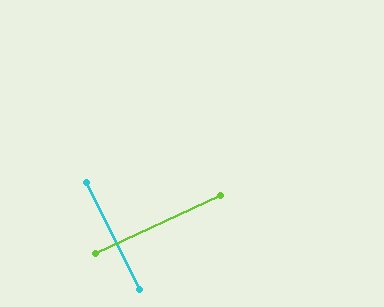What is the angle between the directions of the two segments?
Approximately 89 degrees.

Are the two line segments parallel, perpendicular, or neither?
Perpendicular — they meet at approximately 89°.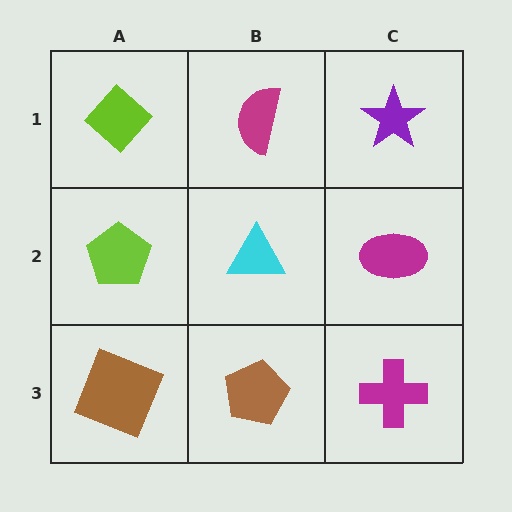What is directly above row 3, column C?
A magenta ellipse.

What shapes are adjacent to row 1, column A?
A lime pentagon (row 2, column A), a magenta semicircle (row 1, column B).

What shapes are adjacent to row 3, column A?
A lime pentagon (row 2, column A), a brown pentagon (row 3, column B).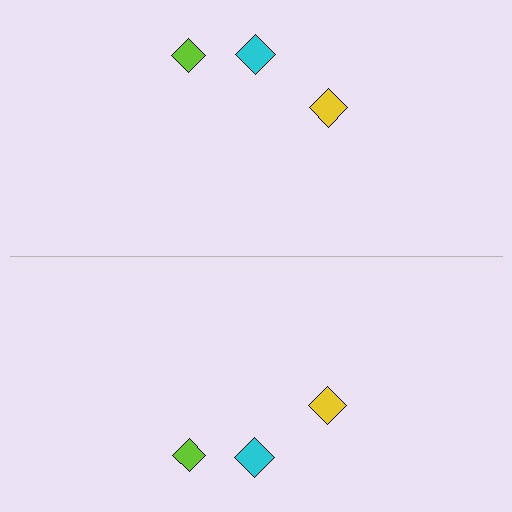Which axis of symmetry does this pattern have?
The pattern has a horizontal axis of symmetry running through the center of the image.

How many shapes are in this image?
There are 6 shapes in this image.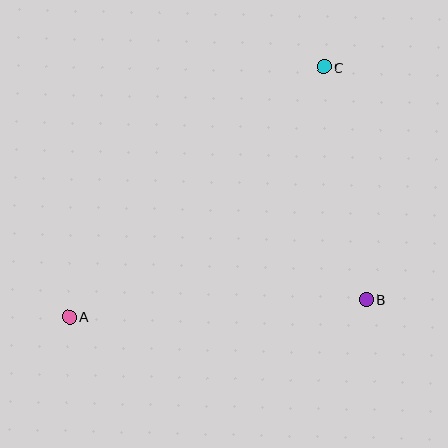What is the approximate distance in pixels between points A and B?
The distance between A and B is approximately 298 pixels.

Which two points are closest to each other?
Points B and C are closest to each other.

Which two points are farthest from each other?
Points A and C are farthest from each other.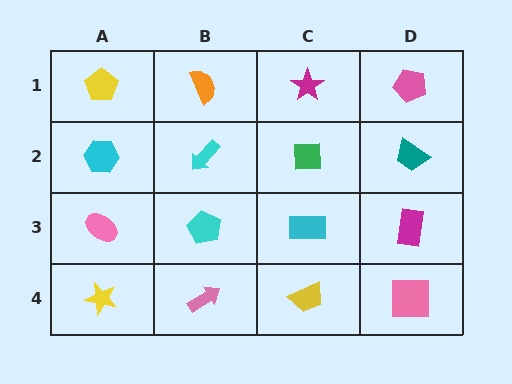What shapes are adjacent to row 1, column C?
A green square (row 2, column C), an orange semicircle (row 1, column B), a pink pentagon (row 1, column D).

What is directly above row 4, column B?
A cyan pentagon.